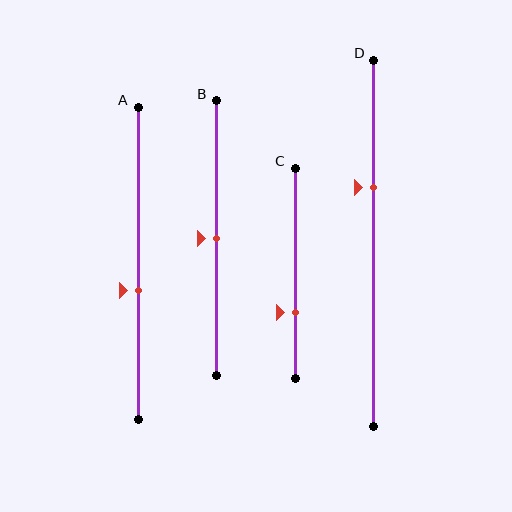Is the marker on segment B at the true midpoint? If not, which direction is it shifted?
Yes, the marker on segment B is at the true midpoint.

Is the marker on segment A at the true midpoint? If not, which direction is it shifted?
No, the marker on segment A is shifted downward by about 9% of the segment length.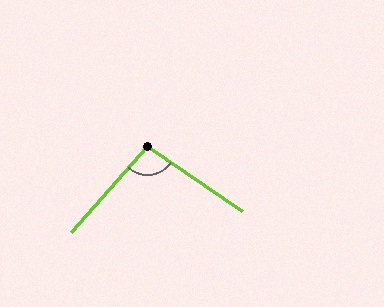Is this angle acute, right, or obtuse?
It is obtuse.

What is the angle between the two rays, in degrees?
Approximately 97 degrees.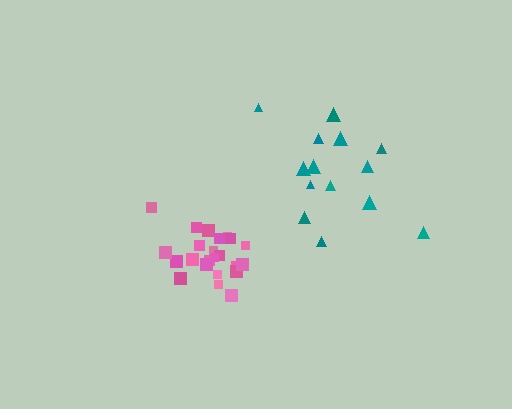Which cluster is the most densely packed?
Pink.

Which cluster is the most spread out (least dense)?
Teal.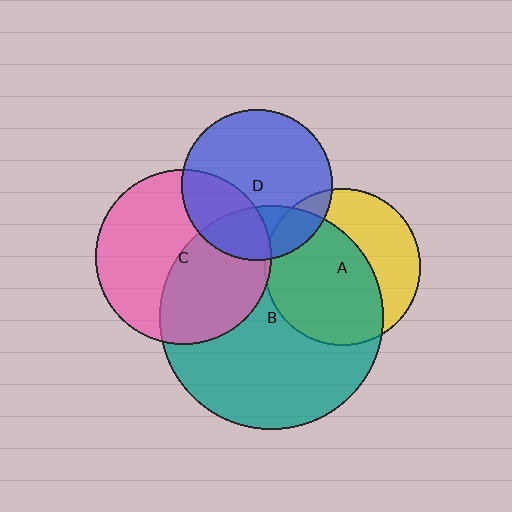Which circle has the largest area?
Circle B (teal).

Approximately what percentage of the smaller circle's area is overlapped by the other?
Approximately 30%.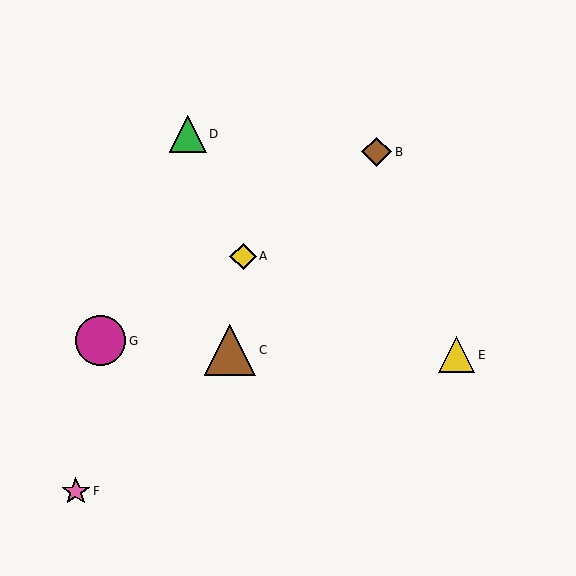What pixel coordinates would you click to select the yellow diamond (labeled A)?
Click at (243, 256) to select the yellow diamond A.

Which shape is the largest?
The brown triangle (labeled C) is the largest.